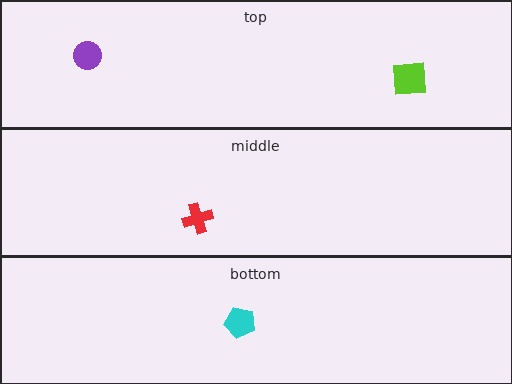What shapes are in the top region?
The lime square, the purple circle.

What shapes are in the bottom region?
The cyan pentagon.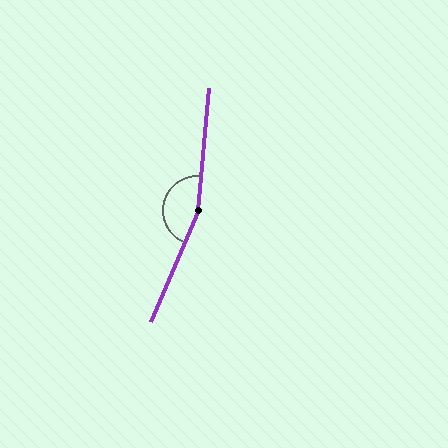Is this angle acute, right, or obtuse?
It is obtuse.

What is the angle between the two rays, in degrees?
Approximately 162 degrees.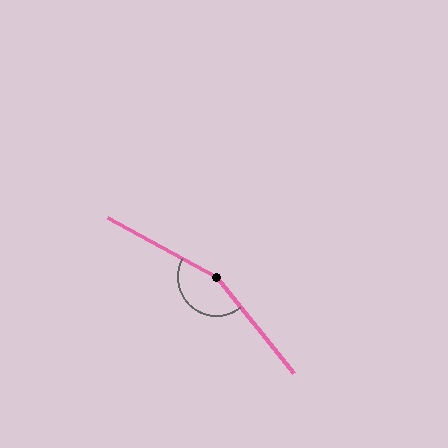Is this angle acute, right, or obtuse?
It is obtuse.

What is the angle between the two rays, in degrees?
Approximately 157 degrees.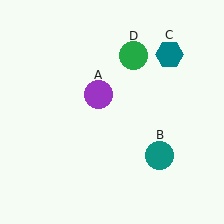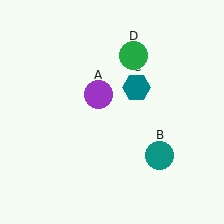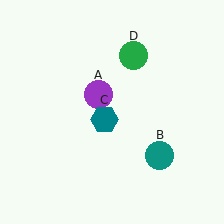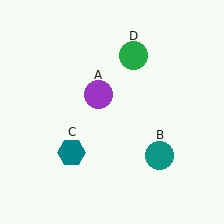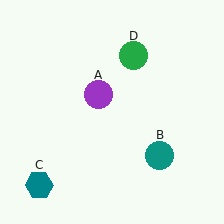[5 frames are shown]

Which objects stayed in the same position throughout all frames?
Purple circle (object A) and teal circle (object B) and green circle (object D) remained stationary.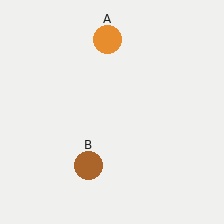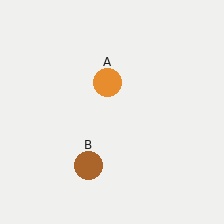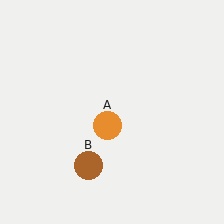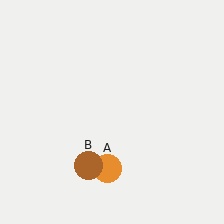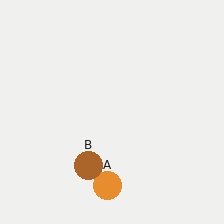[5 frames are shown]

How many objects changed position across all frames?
1 object changed position: orange circle (object A).